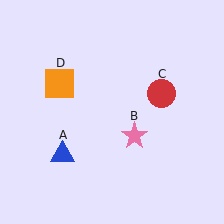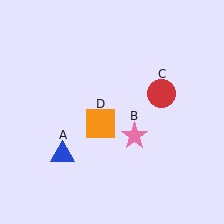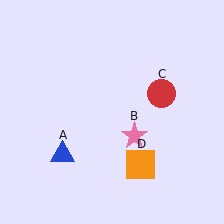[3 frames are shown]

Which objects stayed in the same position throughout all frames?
Blue triangle (object A) and pink star (object B) and red circle (object C) remained stationary.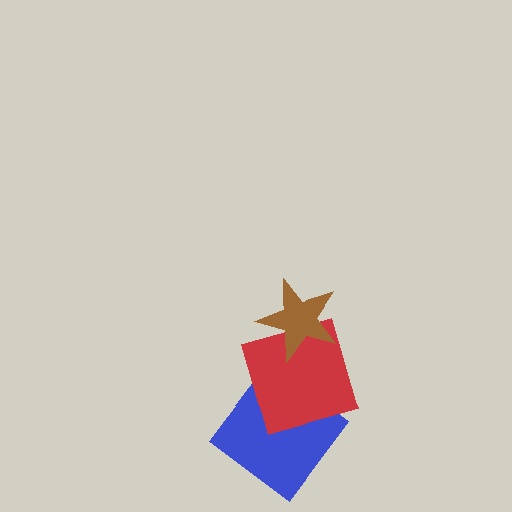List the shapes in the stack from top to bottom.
From top to bottom: the brown star, the red square, the blue diamond.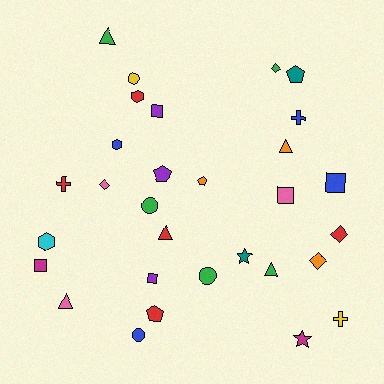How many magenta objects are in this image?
There are 2 magenta objects.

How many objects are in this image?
There are 30 objects.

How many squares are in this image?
There are 5 squares.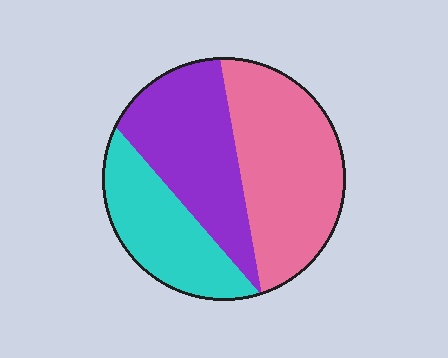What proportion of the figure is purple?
Purple takes up between a quarter and a half of the figure.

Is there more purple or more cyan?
Purple.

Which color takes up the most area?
Pink, at roughly 40%.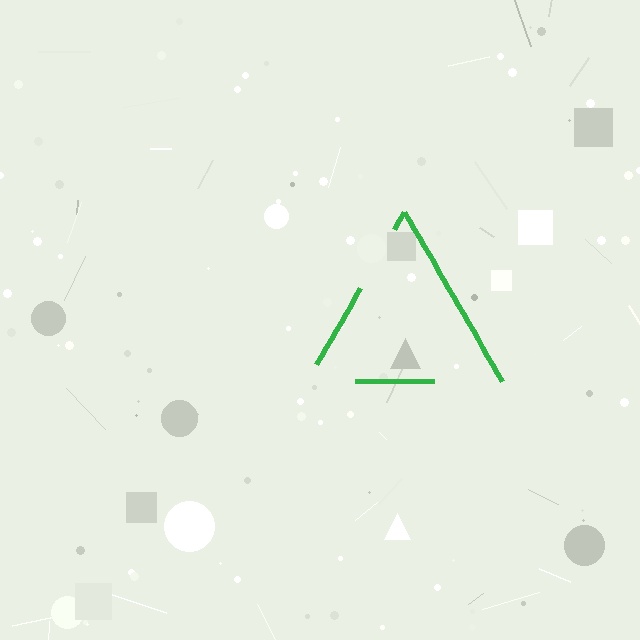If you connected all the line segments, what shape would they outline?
They would outline a triangle.